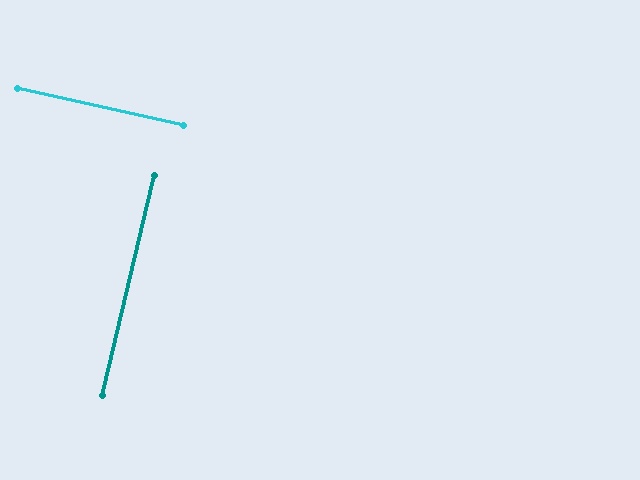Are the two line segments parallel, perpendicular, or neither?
Perpendicular — they meet at approximately 90°.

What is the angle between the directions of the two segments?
Approximately 90 degrees.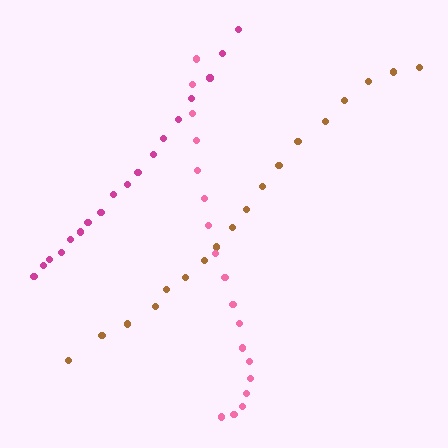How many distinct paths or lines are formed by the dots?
There are 3 distinct paths.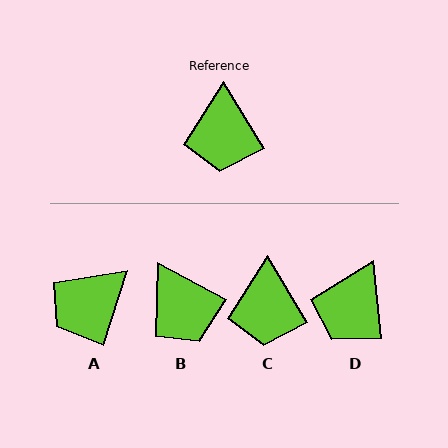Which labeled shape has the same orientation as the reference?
C.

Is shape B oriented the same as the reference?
No, it is off by about 30 degrees.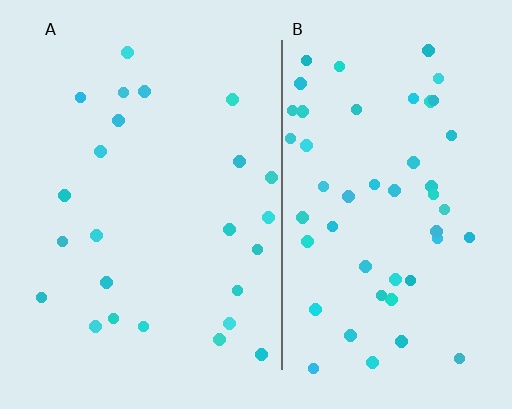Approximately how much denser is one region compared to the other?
Approximately 2.1× — region B over region A.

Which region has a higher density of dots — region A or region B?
B (the right).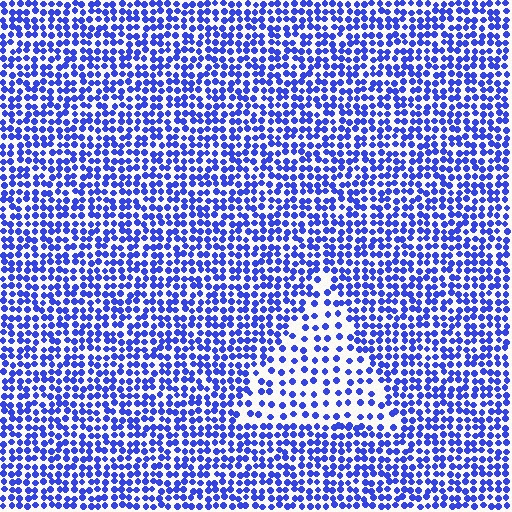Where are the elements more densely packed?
The elements are more densely packed outside the triangle boundary.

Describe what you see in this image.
The image contains small blue elements arranged at two different densities. A triangle-shaped region is visible where the elements are less densely packed than the surrounding area.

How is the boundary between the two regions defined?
The boundary is defined by a change in element density (approximately 2.0x ratio). All elements are the same color, size, and shape.